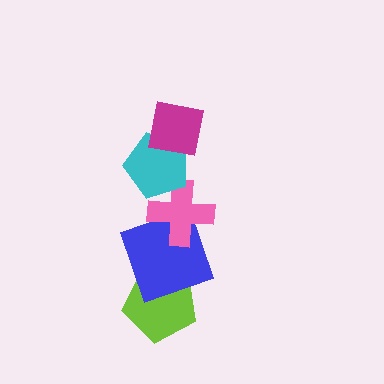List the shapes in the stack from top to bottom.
From top to bottom: the magenta square, the cyan pentagon, the pink cross, the blue square, the lime pentagon.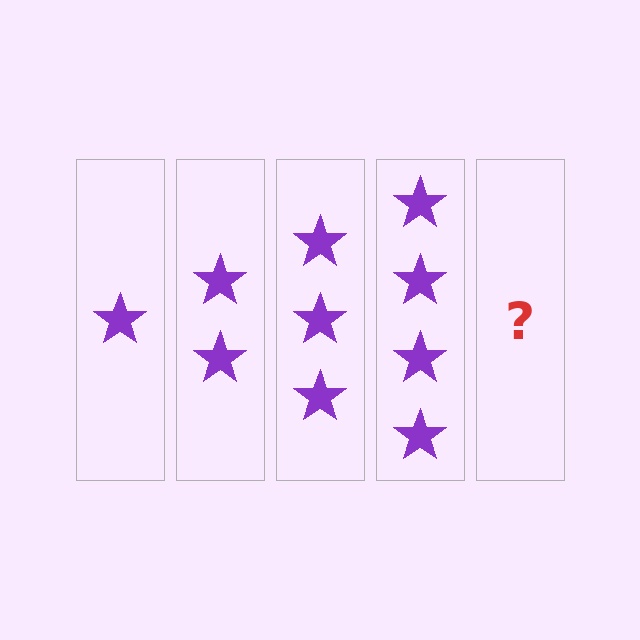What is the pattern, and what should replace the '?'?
The pattern is that each step adds one more star. The '?' should be 5 stars.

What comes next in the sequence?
The next element should be 5 stars.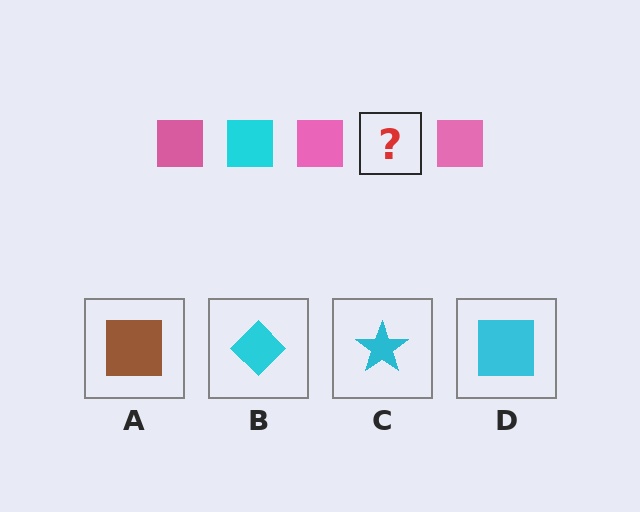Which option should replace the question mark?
Option D.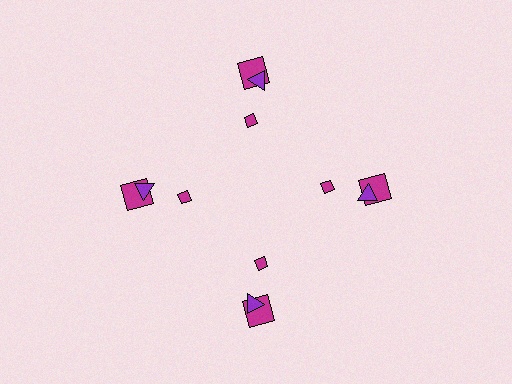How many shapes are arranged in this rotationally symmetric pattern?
There are 12 shapes, arranged in 4 groups of 3.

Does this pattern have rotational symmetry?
Yes, this pattern has 4-fold rotational symmetry. It looks the same after rotating 90 degrees around the center.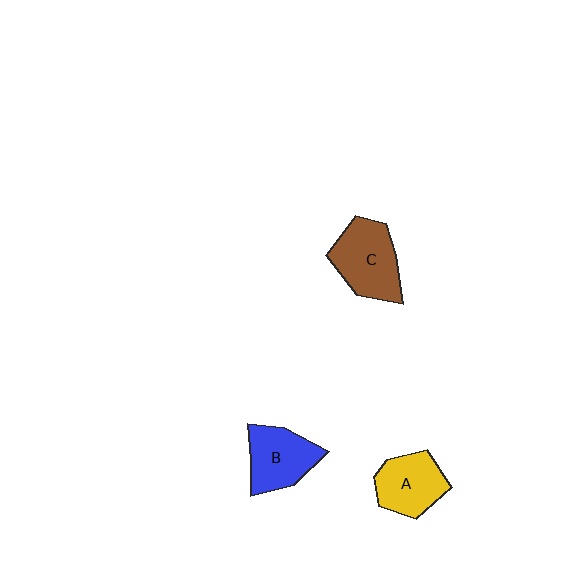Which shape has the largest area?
Shape C (brown).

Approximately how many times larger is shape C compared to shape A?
Approximately 1.2 times.